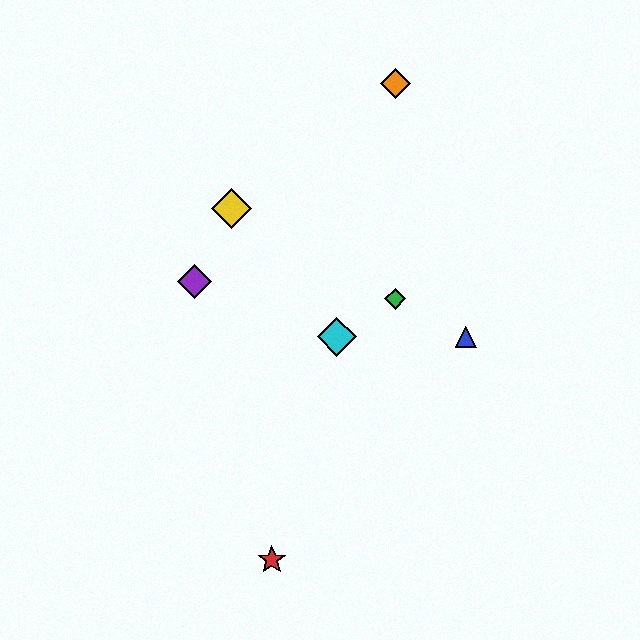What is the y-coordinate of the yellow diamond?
The yellow diamond is at y≈208.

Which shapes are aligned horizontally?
The blue triangle, the cyan diamond are aligned horizontally.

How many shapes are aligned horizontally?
2 shapes (the blue triangle, the cyan diamond) are aligned horizontally.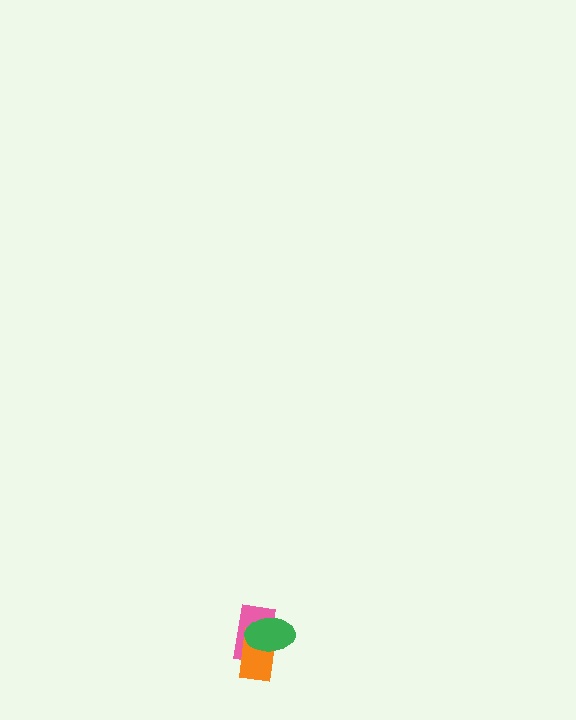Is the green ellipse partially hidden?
No, no other shape covers it.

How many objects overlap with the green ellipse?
2 objects overlap with the green ellipse.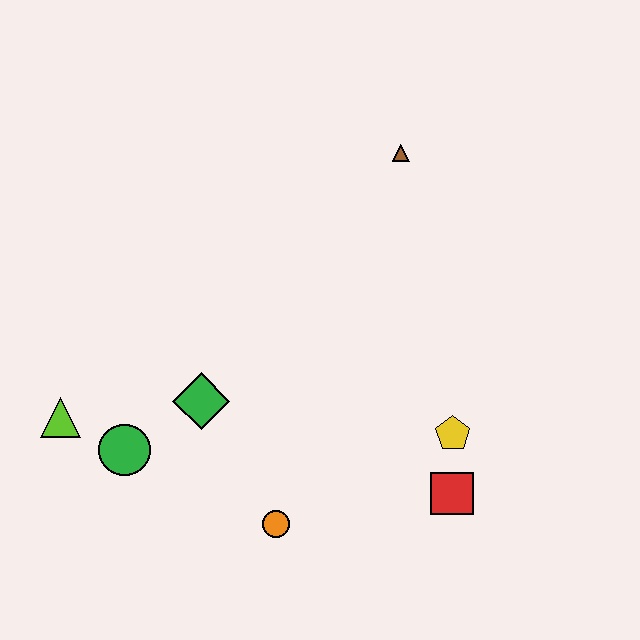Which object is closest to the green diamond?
The green circle is closest to the green diamond.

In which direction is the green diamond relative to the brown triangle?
The green diamond is below the brown triangle.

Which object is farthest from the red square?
The lime triangle is farthest from the red square.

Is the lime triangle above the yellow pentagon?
Yes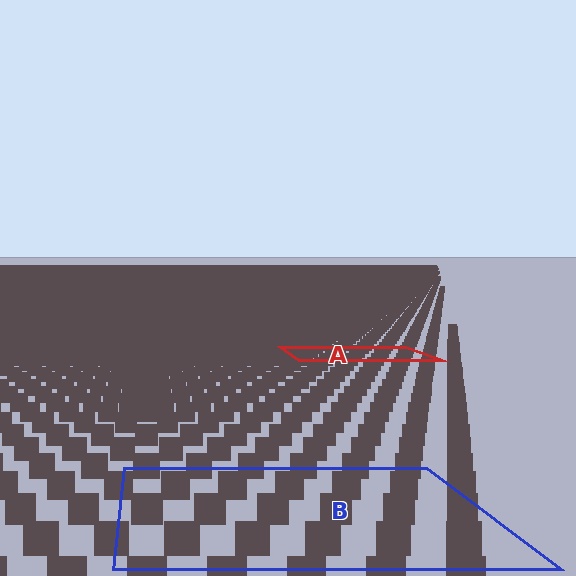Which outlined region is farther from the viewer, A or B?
Region A is farther from the viewer — the texture elements inside it appear smaller and more densely packed.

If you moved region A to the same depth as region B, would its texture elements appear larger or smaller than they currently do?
They would appear larger. At a closer depth, the same texture elements are projected at a bigger on-screen size.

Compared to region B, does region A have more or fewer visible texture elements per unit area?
Region A has more texture elements per unit area — they are packed more densely because it is farther away.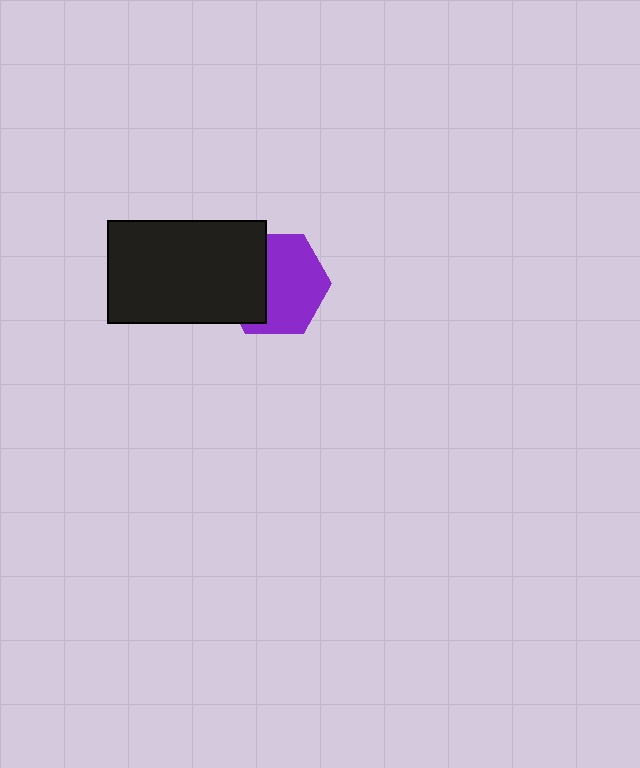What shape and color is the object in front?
The object in front is a black rectangle.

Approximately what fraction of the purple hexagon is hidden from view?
Roughly 39% of the purple hexagon is hidden behind the black rectangle.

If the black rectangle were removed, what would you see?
You would see the complete purple hexagon.